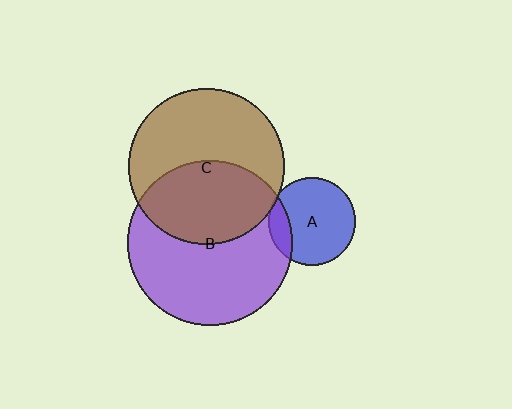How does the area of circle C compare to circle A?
Approximately 3.2 times.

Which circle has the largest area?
Circle B (purple).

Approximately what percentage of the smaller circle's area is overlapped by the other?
Approximately 5%.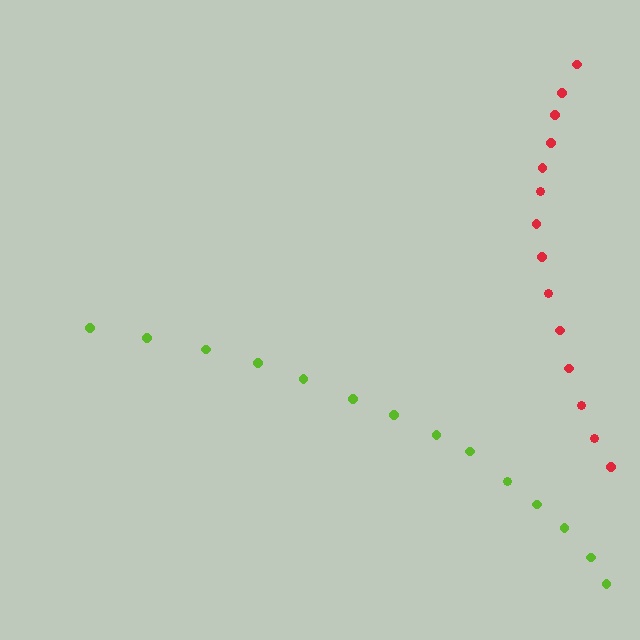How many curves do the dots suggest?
There are 2 distinct paths.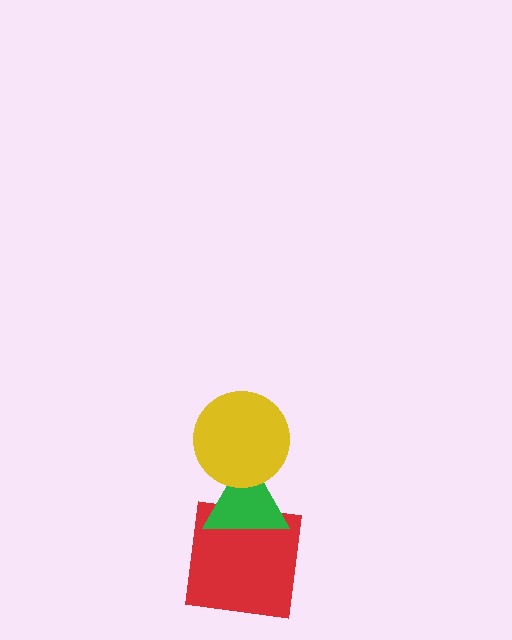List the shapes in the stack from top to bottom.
From top to bottom: the yellow circle, the green triangle, the red square.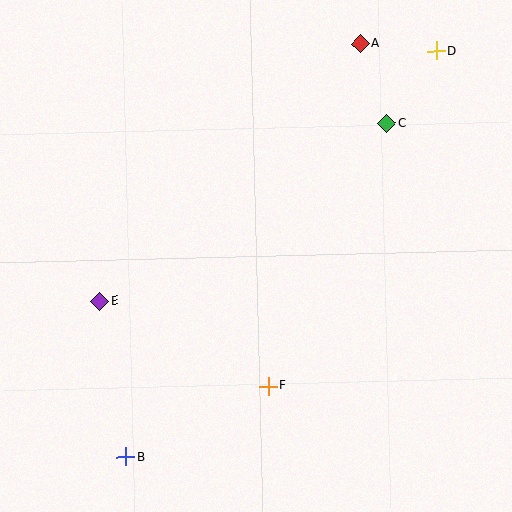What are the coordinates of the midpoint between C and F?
The midpoint between C and F is at (327, 255).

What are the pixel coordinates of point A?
Point A is at (360, 44).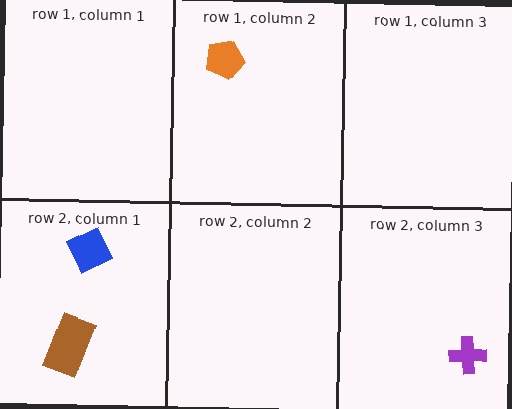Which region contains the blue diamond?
The row 2, column 1 region.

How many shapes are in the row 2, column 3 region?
1.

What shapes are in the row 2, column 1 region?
The brown rectangle, the blue diamond.